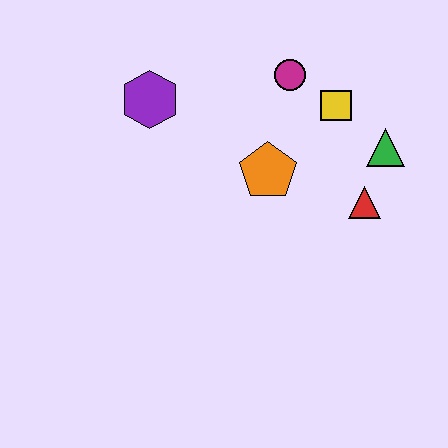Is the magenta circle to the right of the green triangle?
No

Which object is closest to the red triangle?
The green triangle is closest to the red triangle.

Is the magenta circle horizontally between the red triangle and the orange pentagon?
Yes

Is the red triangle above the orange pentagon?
No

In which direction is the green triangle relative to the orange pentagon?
The green triangle is to the right of the orange pentagon.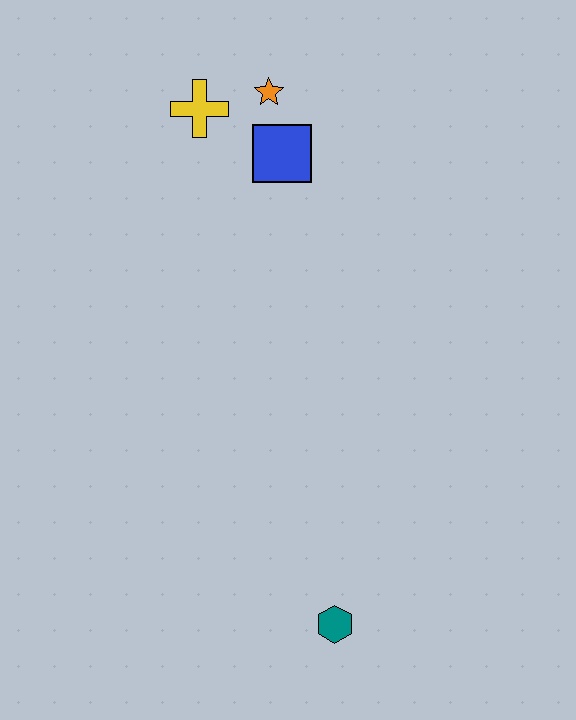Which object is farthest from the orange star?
The teal hexagon is farthest from the orange star.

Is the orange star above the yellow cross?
Yes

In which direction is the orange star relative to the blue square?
The orange star is above the blue square.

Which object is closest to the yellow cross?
The orange star is closest to the yellow cross.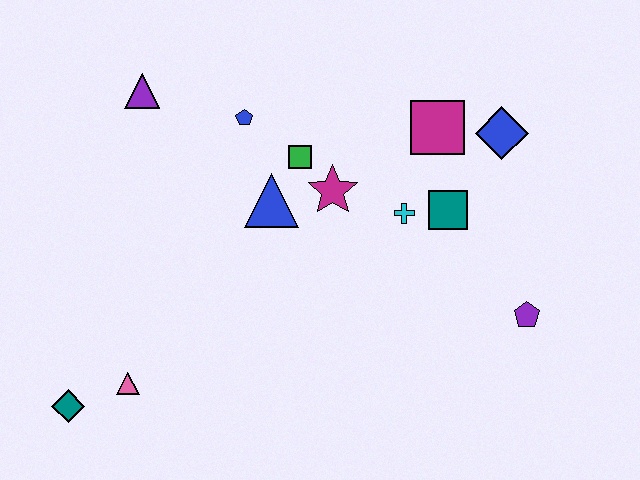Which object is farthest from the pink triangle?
The blue diamond is farthest from the pink triangle.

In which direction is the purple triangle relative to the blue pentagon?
The purple triangle is to the left of the blue pentagon.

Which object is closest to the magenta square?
The blue diamond is closest to the magenta square.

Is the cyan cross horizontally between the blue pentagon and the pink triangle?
No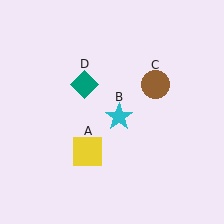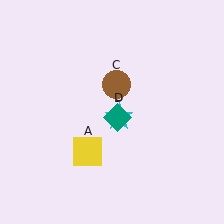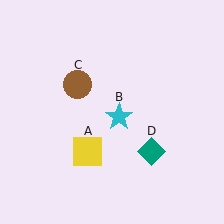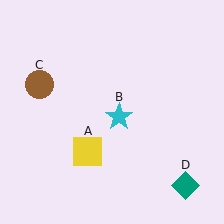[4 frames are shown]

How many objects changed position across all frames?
2 objects changed position: brown circle (object C), teal diamond (object D).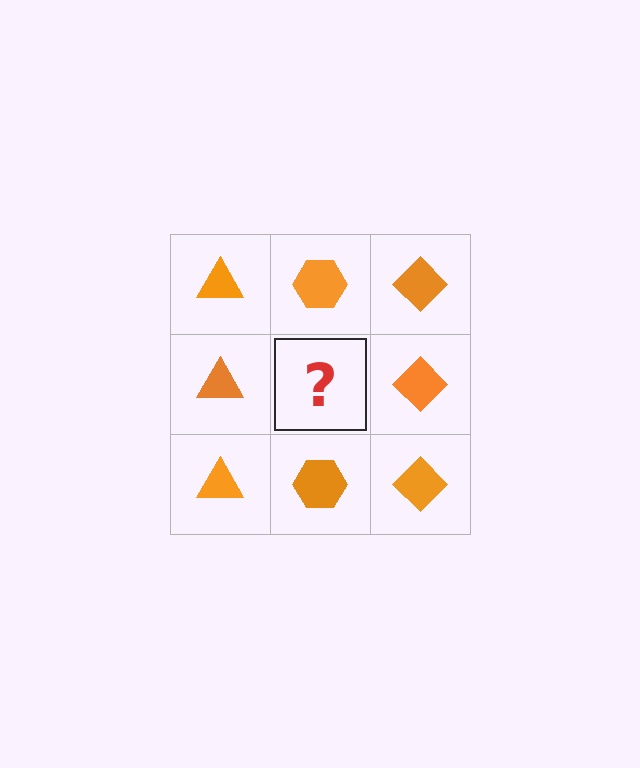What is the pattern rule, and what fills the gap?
The rule is that each column has a consistent shape. The gap should be filled with an orange hexagon.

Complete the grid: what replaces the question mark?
The question mark should be replaced with an orange hexagon.